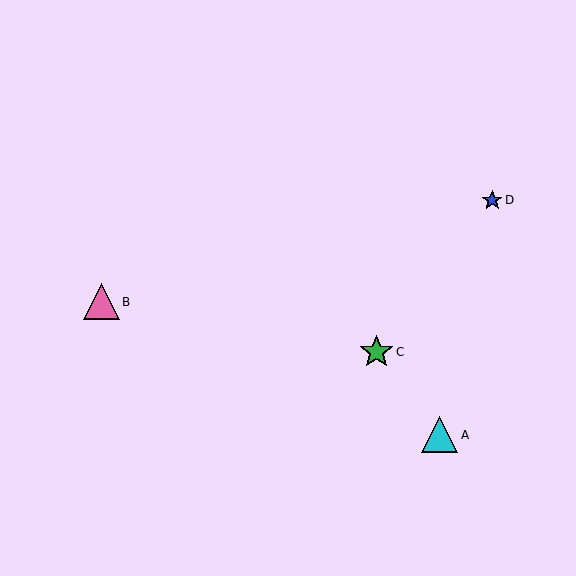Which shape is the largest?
The cyan triangle (labeled A) is the largest.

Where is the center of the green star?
The center of the green star is at (376, 352).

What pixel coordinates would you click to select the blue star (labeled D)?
Click at (492, 200) to select the blue star D.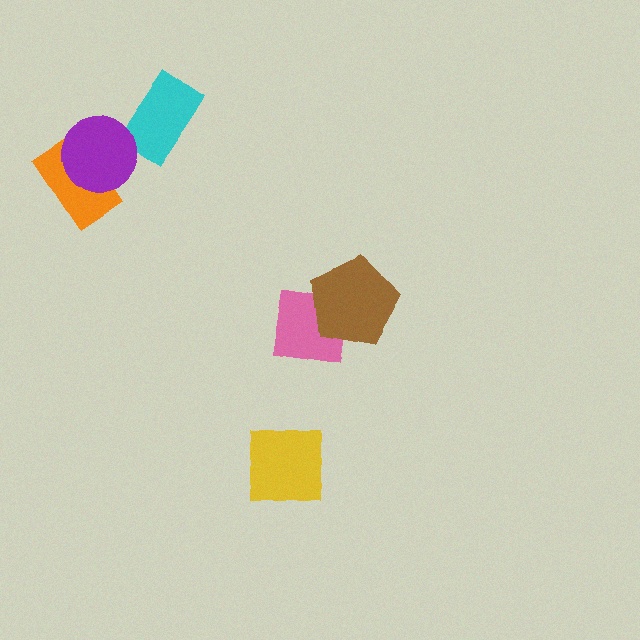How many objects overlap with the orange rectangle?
1 object overlaps with the orange rectangle.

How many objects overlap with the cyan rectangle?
0 objects overlap with the cyan rectangle.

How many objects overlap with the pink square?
1 object overlaps with the pink square.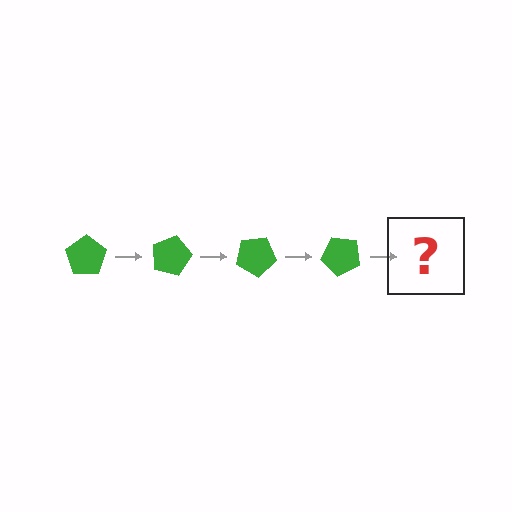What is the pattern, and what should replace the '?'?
The pattern is that the pentagon rotates 15 degrees each step. The '?' should be a green pentagon rotated 60 degrees.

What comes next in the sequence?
The next element should be a green pentagon rotated 60 degrees.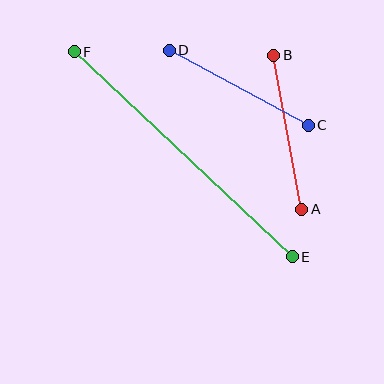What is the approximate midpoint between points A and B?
The midpoint is at approximately (288, 132) pixels.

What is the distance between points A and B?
The distance is approximately 157 pixels.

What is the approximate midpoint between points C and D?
The midpoint is at approximately (239, 88) pixels.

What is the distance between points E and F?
The distance is approximately 299 pixels.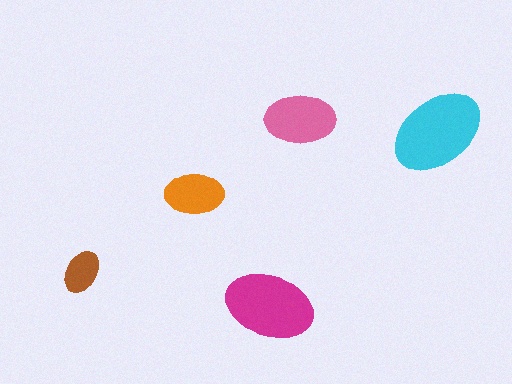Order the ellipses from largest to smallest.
the cyan one, the magenta one, the pink one, the orange one, the brown one.